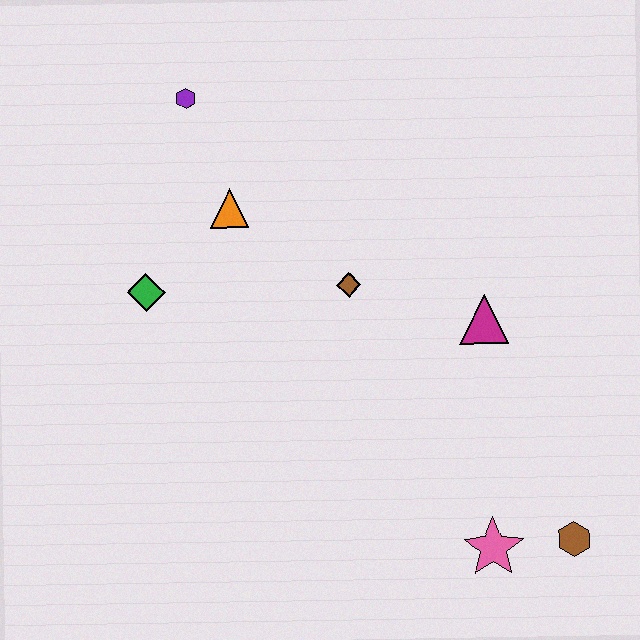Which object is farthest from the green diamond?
The brown hexagon is farthest from the green diamond.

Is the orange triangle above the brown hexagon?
Yes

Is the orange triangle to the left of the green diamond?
No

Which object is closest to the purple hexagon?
The orange triangle is closest to the purple hexagon.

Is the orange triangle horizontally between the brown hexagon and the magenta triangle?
No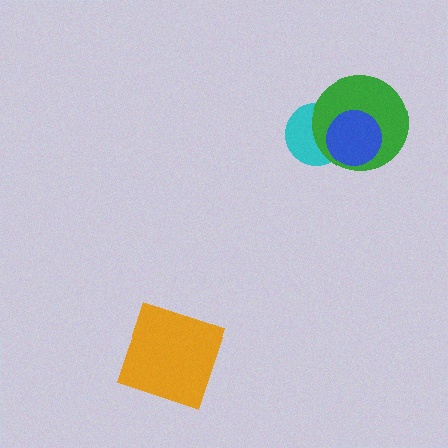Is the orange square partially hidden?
No, no other shape covers it.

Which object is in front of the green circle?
The blue circle is in front of the green circle.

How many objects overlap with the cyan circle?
2 objects overlap with the cyan circle.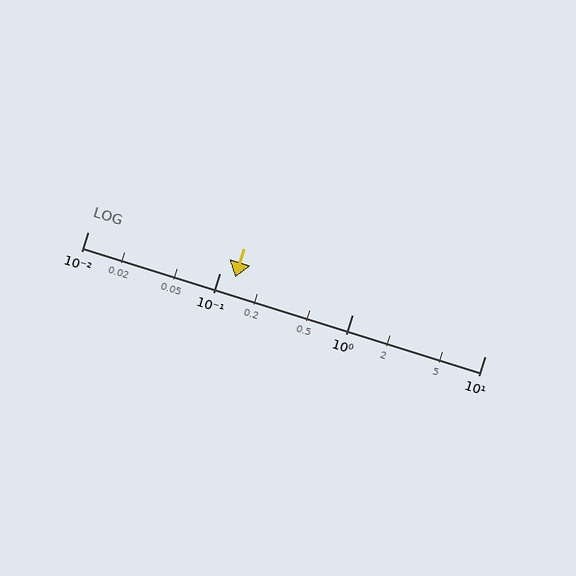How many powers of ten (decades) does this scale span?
The scale spans 3 decades, from 0.01 to 10.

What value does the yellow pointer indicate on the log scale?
The pointer indicates approximately 0.13.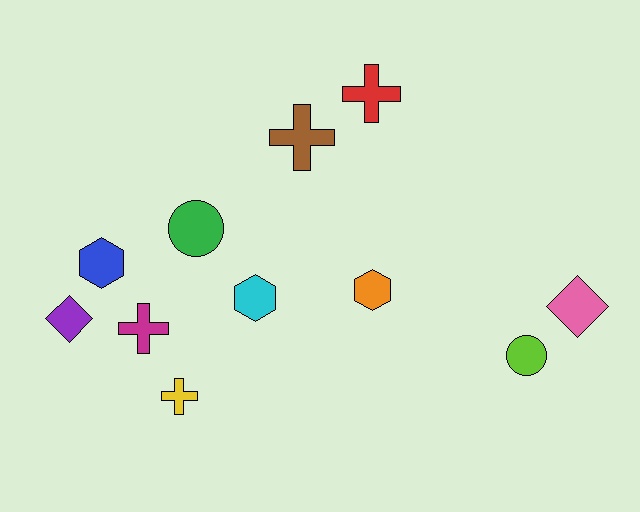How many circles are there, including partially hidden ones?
There are 2 circles.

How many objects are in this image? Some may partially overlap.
There are 11 objects.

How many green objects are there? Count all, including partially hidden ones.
There is 1 green object.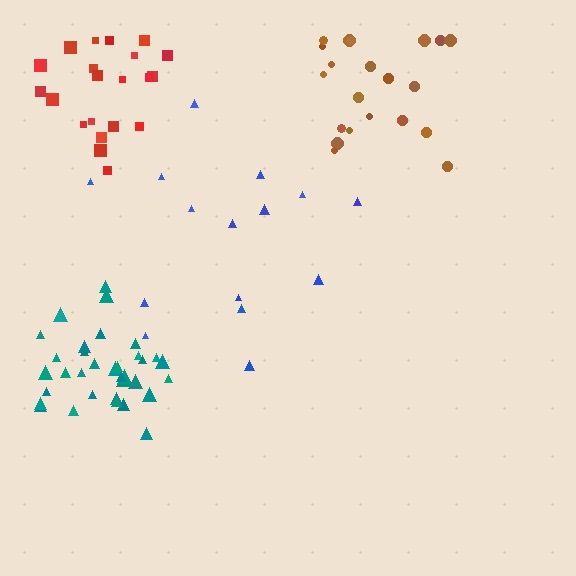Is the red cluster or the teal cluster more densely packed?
Teal.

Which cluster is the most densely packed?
Teal.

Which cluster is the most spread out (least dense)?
Blue.